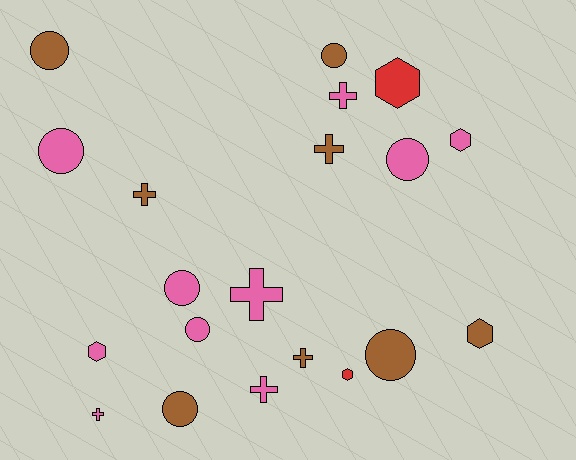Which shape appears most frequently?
Circle, with 8 objects.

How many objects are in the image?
There are 20 objects.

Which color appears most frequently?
Pink, with 10 objects.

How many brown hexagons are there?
There is 1 brown hexagon.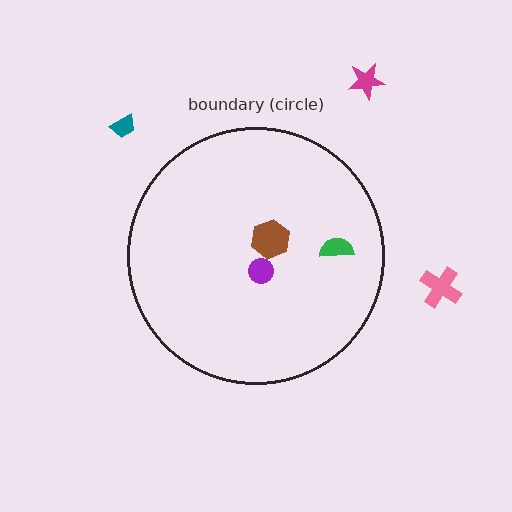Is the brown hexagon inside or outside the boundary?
Inside.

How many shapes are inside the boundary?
3 inside, 3 outside.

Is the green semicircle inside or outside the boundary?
Inside.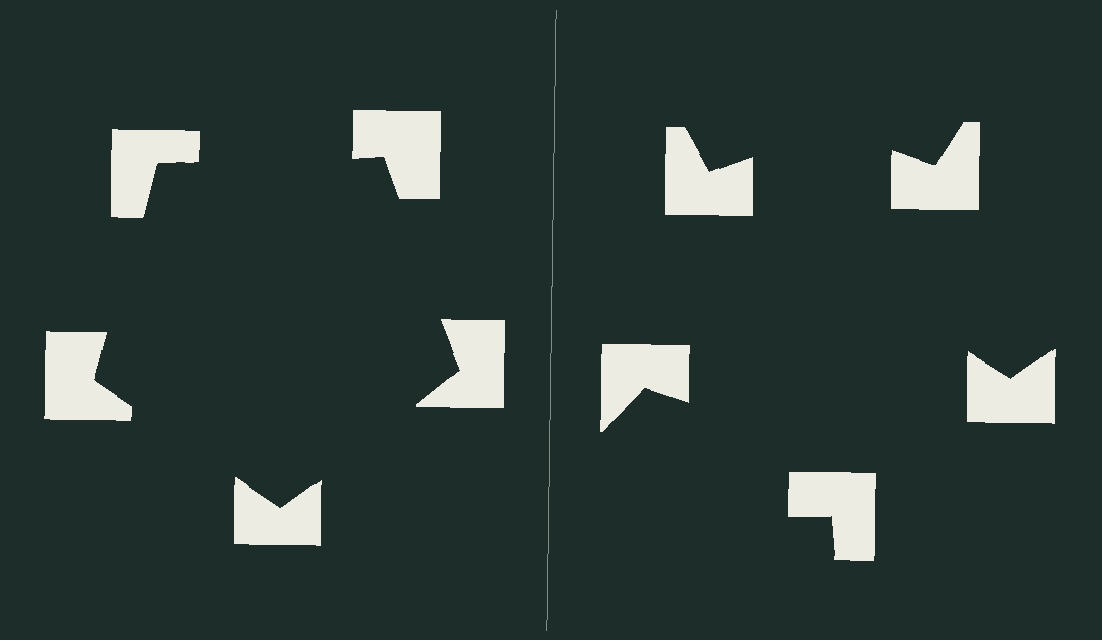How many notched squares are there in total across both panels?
10 — 5 on each side.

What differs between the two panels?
The notched squares are positioned identically on both sides; only the wedge orientations differ. On the left they align to a pentagon; on the right they are misaligned.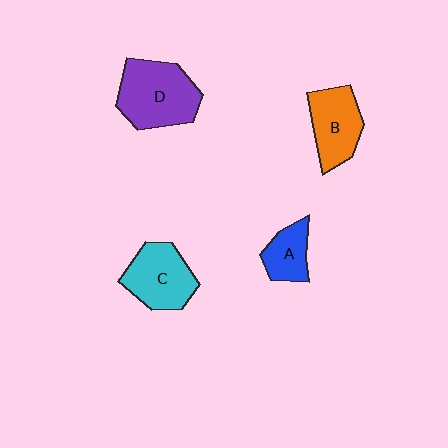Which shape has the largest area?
Shape D (purple).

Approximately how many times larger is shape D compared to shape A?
Approximately 2.0 times.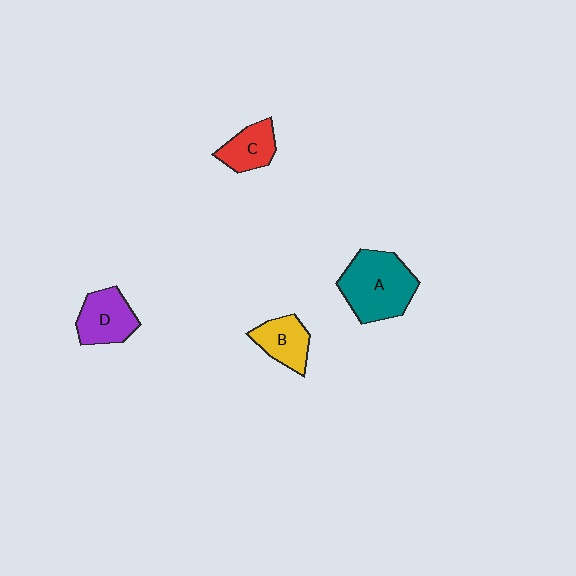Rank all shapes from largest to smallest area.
From largest to smallest: A (teal), D (purple), B (yellow), C (red).